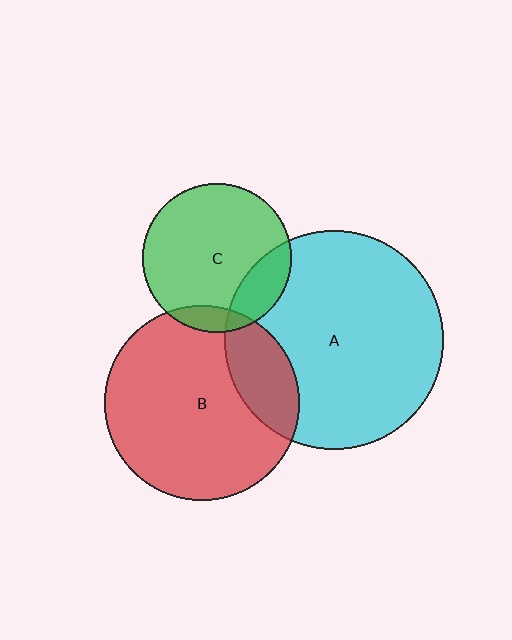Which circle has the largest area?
Circle A (cyan).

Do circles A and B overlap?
Yes.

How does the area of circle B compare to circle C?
Approximately 1.7 times.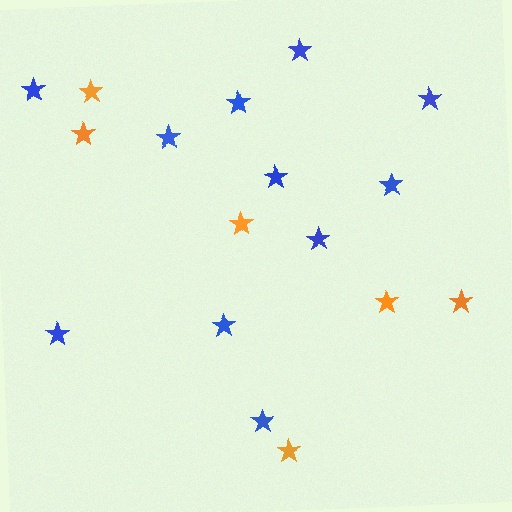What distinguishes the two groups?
There are 2 groups: one group of blue stars (11) and one group of orange stars (6).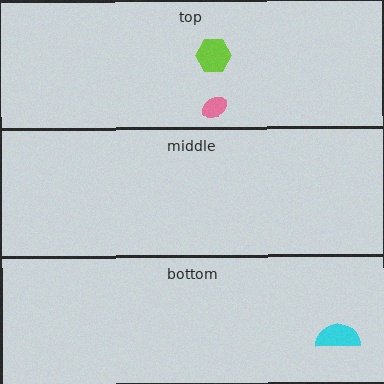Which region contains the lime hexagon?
The top region.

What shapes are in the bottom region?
The cyan semicircle.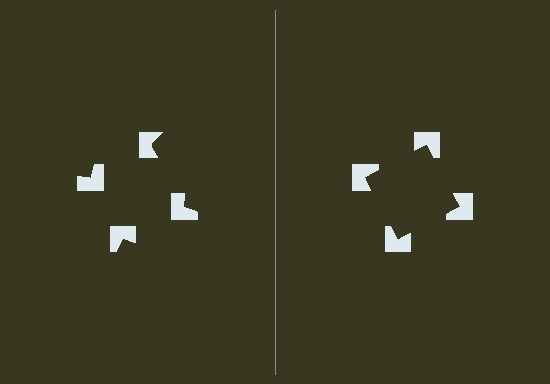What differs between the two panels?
The notched squares are positioned identically on both sides; only the wedge orientations differ. On the right they align to a square; on the left they are misaligned.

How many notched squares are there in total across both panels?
8 — 4 on each side.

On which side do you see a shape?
An illusory square appears on the right side. On the left side the wedge cuts are rotated, so no coherent shape forms.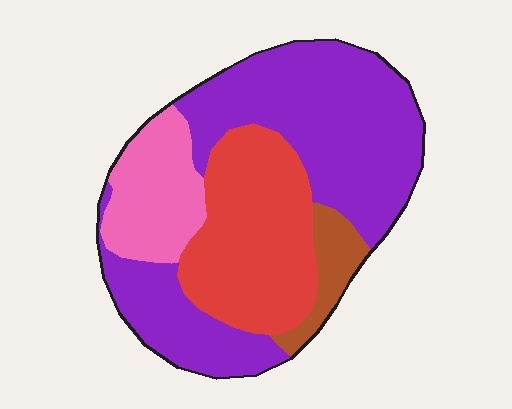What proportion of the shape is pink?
Pink takes up about one sixth (1/6) of the shape.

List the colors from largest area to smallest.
From largest to smallest: purple, red, pink, brown.